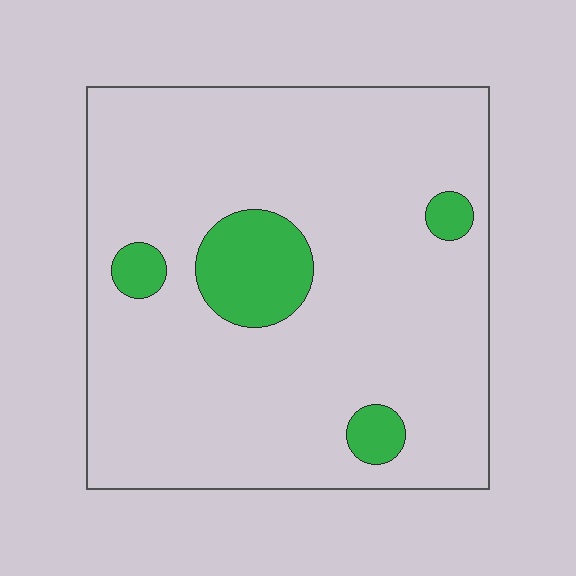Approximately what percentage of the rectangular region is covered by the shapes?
Approximately 10%.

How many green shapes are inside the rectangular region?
4.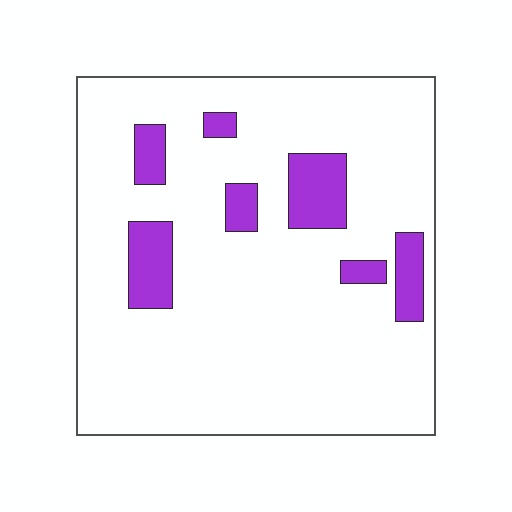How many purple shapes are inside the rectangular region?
7.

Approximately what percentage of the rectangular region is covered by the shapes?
Approximately 15%.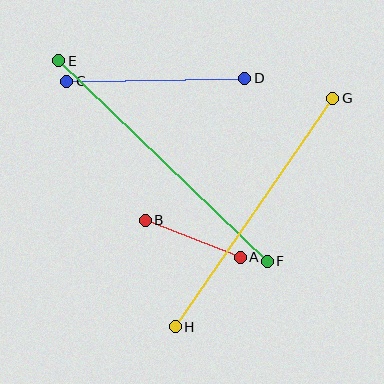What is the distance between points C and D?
The distance is approximately 178 pixels.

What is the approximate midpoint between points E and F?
The midpoint is at approximately (163, 161) pixels.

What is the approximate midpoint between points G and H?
The midpoint is at approximately (254, 213) pixels.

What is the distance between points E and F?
The distance is approximately 289 pixels.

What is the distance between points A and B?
The distance is approximately 102 pixels.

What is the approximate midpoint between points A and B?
The midpoint is at approximately (193, 239) pixels.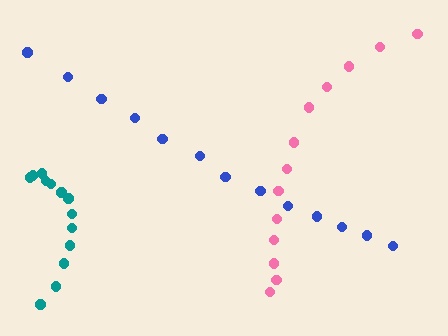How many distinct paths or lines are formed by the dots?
There are 3 distinct paths.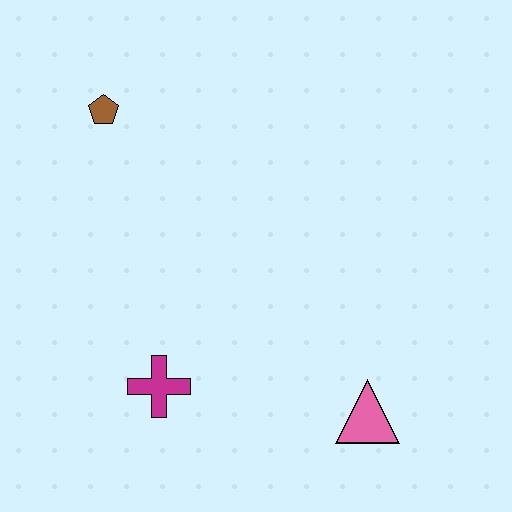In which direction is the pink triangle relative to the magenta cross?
The pink triangle is to the right of the magenta cross.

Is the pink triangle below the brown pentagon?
Yes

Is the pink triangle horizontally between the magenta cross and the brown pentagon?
No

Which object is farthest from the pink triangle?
The brown pentagon is farthest from the pink triangle.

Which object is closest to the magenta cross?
The pink triangle is closest to the magenta cross.